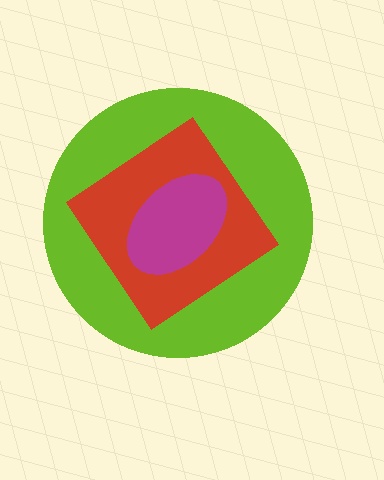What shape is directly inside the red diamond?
The magenta ellipse.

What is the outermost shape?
The lime circle.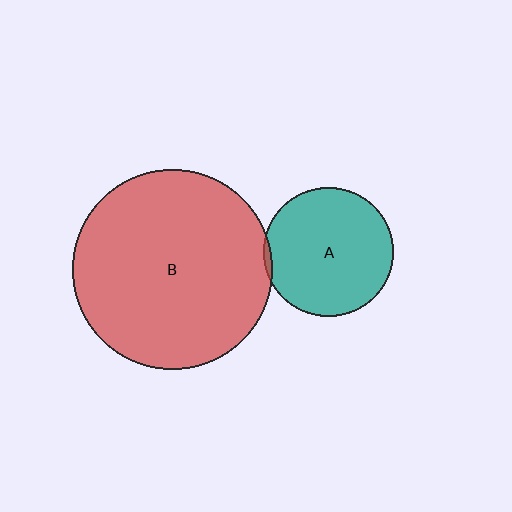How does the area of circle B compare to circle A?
Approximately 2.4 times.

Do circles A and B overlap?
Yes.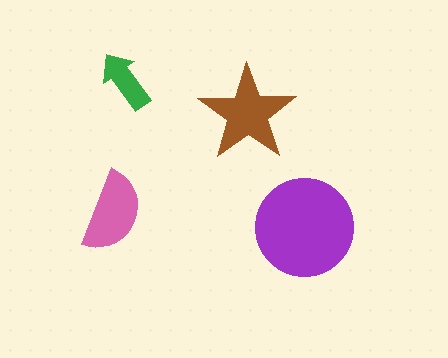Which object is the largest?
The purple circle.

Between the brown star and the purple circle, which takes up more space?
The purple circle.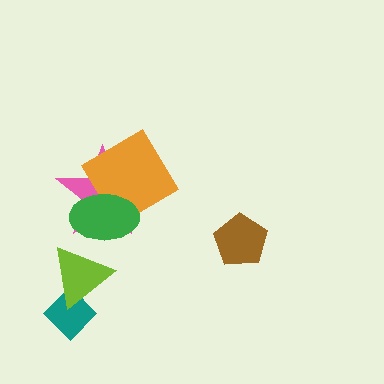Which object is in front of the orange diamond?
The green ellipse is in front of the orange diamond.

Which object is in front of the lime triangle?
The green ellipse is in front of the lime triangle.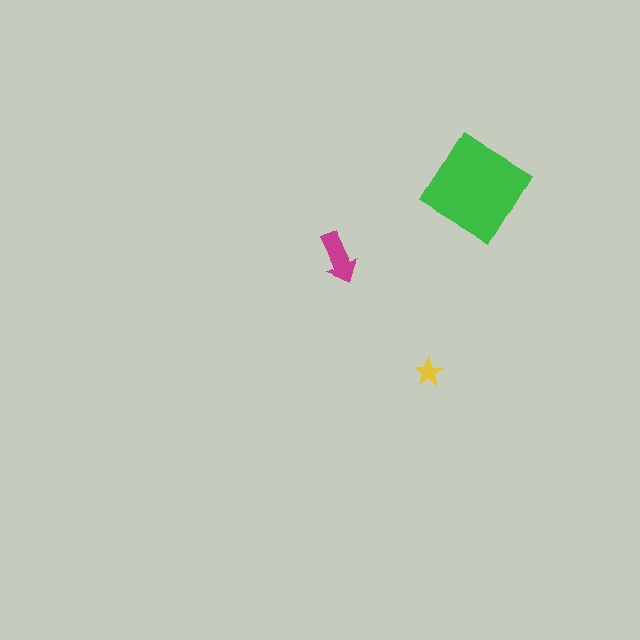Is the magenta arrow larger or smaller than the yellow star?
Larger.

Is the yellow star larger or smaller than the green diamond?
Smaller.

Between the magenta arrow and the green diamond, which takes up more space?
The green diamond.